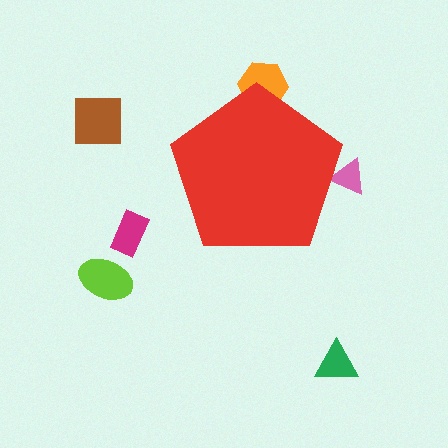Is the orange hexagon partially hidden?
Yes, the orange hexagon is partially hidden behind the red pentagon.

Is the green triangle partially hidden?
No, the green triangle is fully visible.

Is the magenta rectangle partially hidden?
No, the magenta rectangle is fully visible.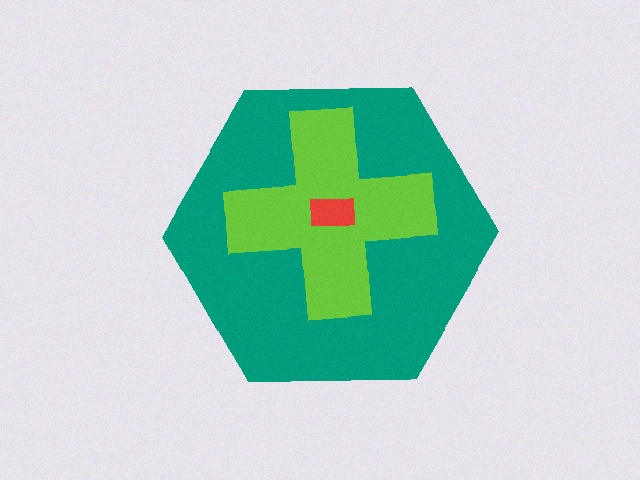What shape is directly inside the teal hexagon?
The lime cross.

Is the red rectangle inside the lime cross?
Yes.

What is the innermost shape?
The red rectangle.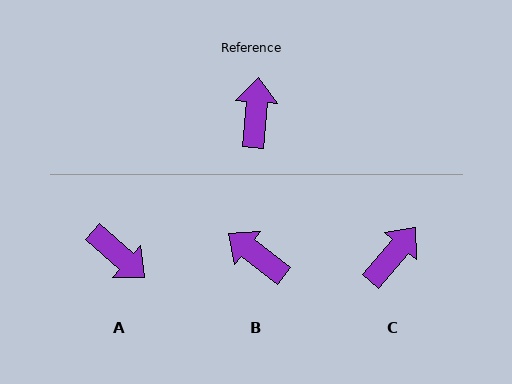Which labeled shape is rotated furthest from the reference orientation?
A, about 127 degrees away.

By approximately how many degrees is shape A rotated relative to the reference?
Approximately 127 degrees clockwise.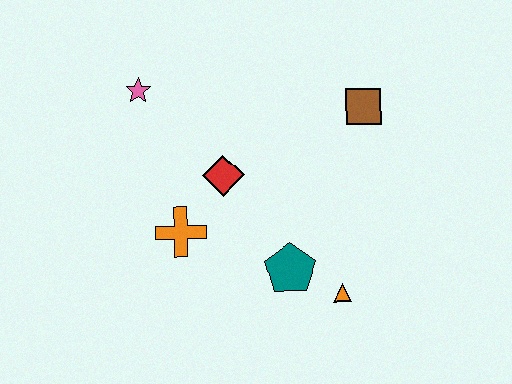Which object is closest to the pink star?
The red diamond is closest to the pink star.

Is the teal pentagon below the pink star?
Yes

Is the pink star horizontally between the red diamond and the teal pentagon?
No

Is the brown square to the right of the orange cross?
Yes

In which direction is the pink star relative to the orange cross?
The pink star is above the orange cross.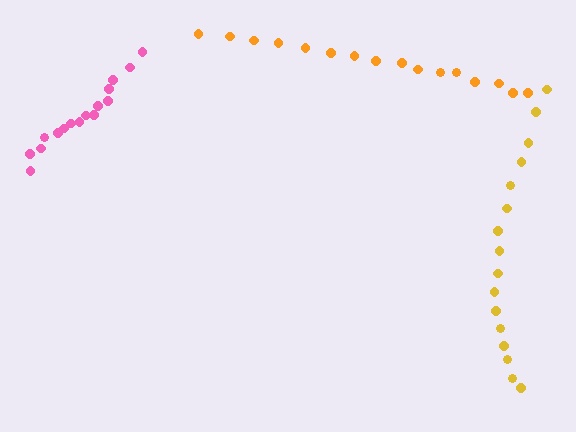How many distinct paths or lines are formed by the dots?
There are 3 distinct paths.